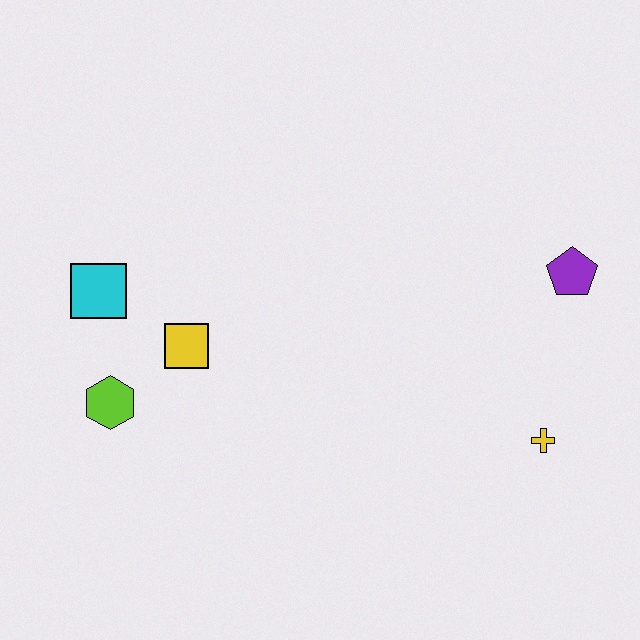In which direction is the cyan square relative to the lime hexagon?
The cyan square is above the lime hexagon.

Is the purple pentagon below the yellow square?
No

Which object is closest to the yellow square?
The lime hexagon is closest to the yellow square.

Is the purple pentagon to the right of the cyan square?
Yes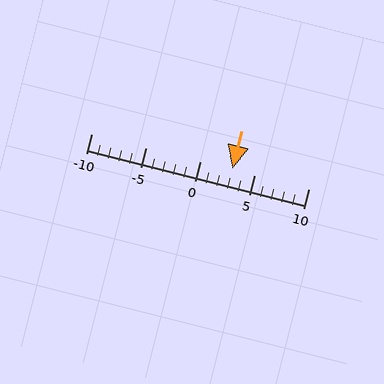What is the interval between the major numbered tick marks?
The major tick marks are spaced 5 units apart.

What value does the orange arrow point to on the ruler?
The orange arrow points to approximately 3.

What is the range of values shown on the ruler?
The ruler shows values from -10 to 10.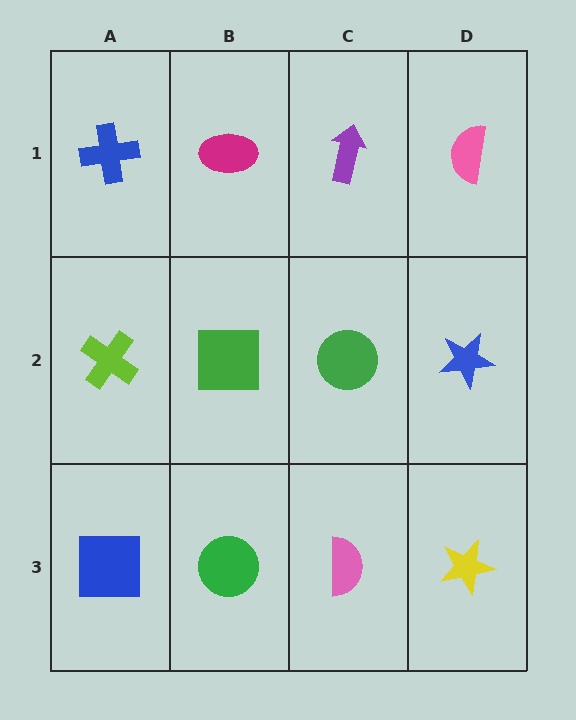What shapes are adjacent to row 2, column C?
A purple arrow (row 1, column C), a pink semicircle (row 3, column C), a green square (row 2, column B), a blue star (row 2, column D).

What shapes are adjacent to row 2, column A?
A blue cross (row 1, column A), a blue square (row 3, column A), a green square (row 2, column B).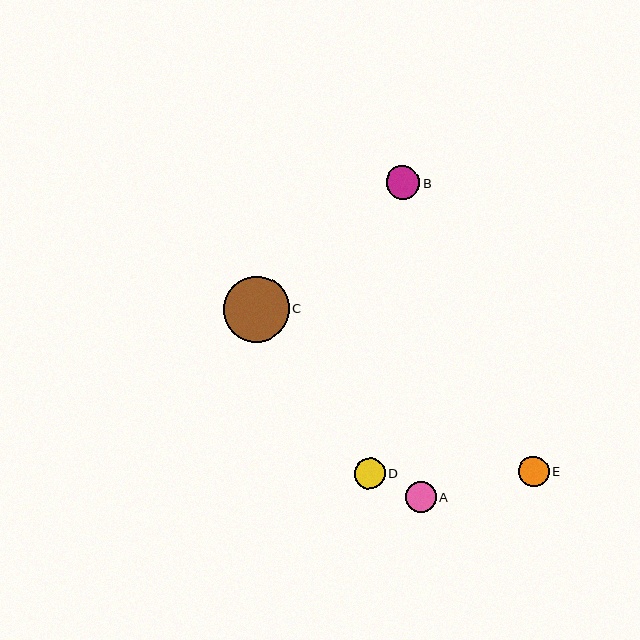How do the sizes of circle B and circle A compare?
Circle B and circle A are approximately the same size.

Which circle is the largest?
Circle C is the largest with a size of approximately 66 pixels.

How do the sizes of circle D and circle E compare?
Circle D and circle E are approximately the same size.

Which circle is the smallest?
Circle E is the smallest with a size of approximately 30 pixels.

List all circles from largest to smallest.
From largest to smallest: C, B, D, A, E.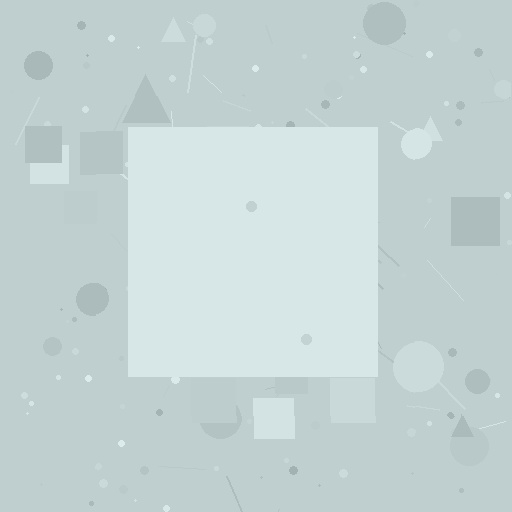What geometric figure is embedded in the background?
A square is embedded in the background.